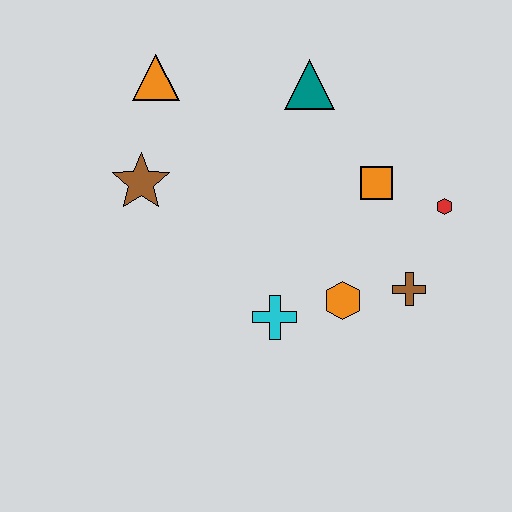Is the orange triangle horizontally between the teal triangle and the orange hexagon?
No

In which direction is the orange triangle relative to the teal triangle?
The orange triangle is to the left of the teal triangle.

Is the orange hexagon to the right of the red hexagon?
No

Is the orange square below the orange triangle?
Yes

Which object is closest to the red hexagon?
The orange square is closest to the red hexagon.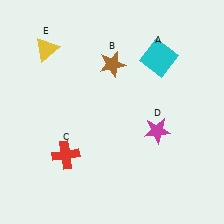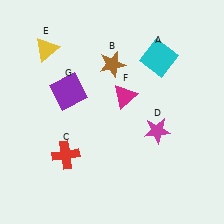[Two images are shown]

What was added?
A magenta triangle (F), a purple square (G) were added in Image 2.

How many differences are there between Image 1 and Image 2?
There are 2 differences between the two images.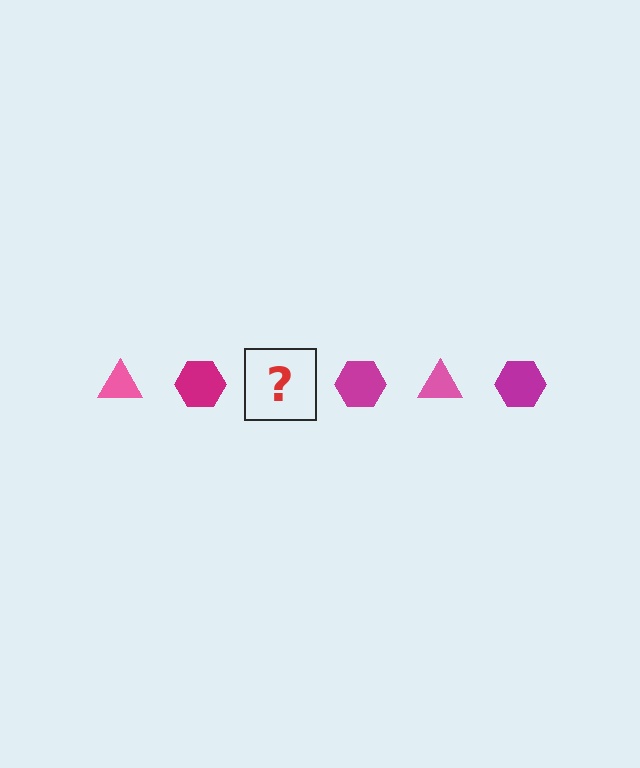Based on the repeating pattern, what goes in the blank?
The blank should be a pink triangle.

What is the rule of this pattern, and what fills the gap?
The rule is that the pattern alternates between pink triangle and magenta hexagon. The gap should be filled with a pink triangle.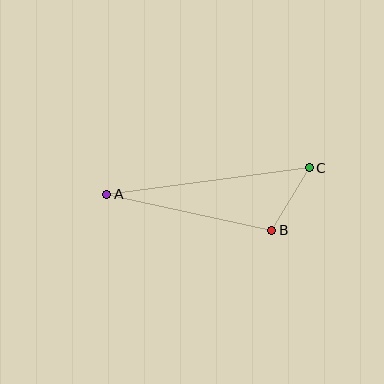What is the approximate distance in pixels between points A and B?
The distance between A and B is approximately 169 pixels.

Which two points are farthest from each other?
Points A and C are farthest from each other.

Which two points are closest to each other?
Points B and C are closest to each other.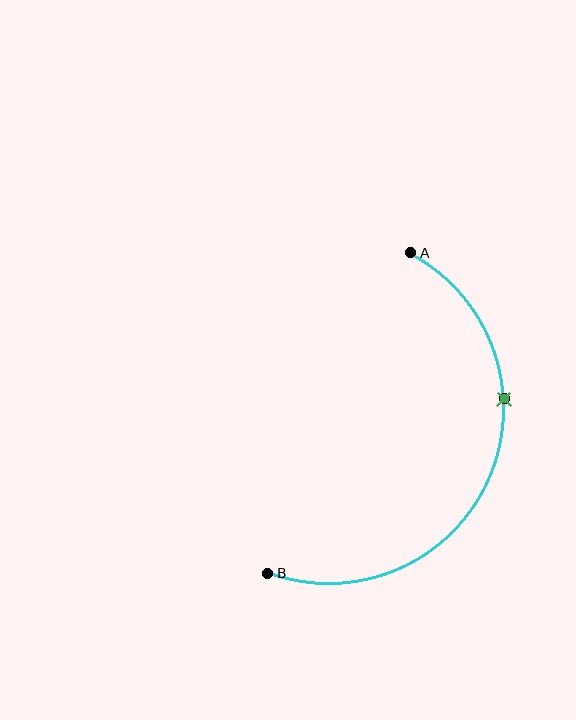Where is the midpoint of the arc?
The arc midpoint is the point on the curve farthest from the straight line joining A and B. It sits to the right of that line.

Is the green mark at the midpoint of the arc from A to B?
No. The green mark lies on the arc but is closer to endpoint A. The arc midpoint would be at the point on the curve equidistant along the arc from both A and B.